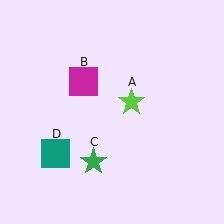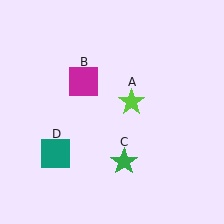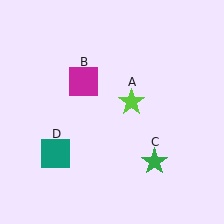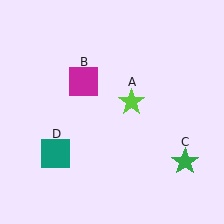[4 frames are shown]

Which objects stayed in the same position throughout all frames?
Lime star (object A) and magenta square (object B) and teal square (object D) remained stationary.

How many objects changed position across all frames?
1 object changed position: green star (object C).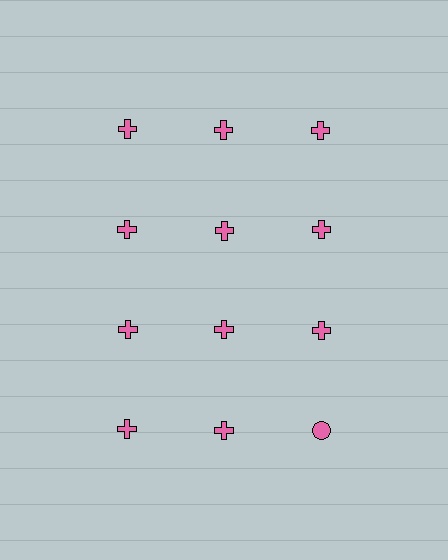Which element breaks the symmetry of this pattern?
The pink circle in the fourth row, center column breaks the symmetry. All other shapes are pink crosses.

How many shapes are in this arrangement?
There are 12 shapes arranged in a grid pattern.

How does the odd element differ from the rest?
It has a different shape: circle instead of cross.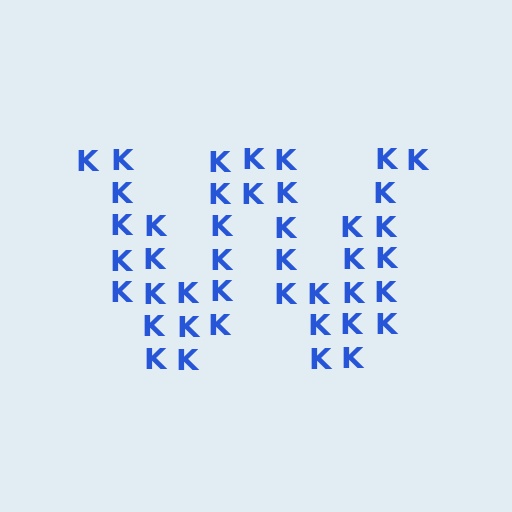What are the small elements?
The small elements are letter K's.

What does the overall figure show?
The overall figure shows the letter W.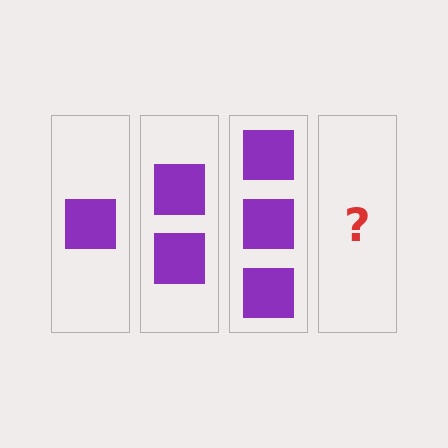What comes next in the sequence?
The next element should be 4 squares.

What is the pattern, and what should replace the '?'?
The pattern is that each step adds one more square. The '?' should be 4 squares.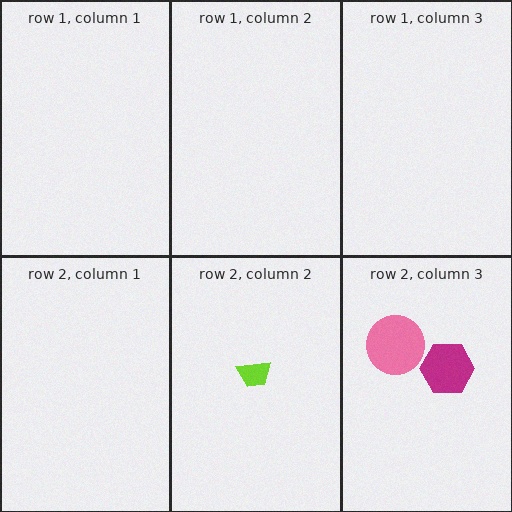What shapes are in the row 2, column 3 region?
The pink circle, the magenta hexagon.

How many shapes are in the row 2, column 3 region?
2.